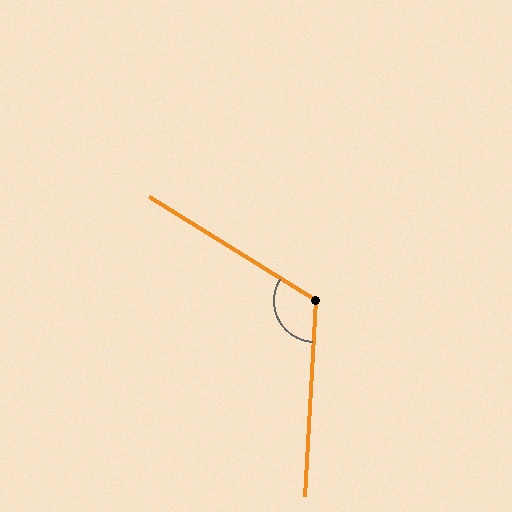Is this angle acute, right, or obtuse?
It is obtuse.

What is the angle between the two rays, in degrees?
Approximately 118 degrees.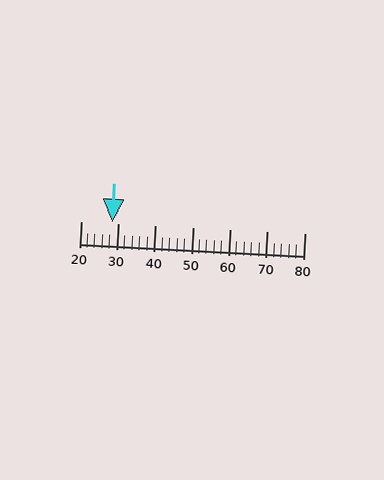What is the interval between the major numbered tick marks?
The major tick marks are spaced 10 units apart.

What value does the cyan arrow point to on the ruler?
The cyan arrow points to approximately 28.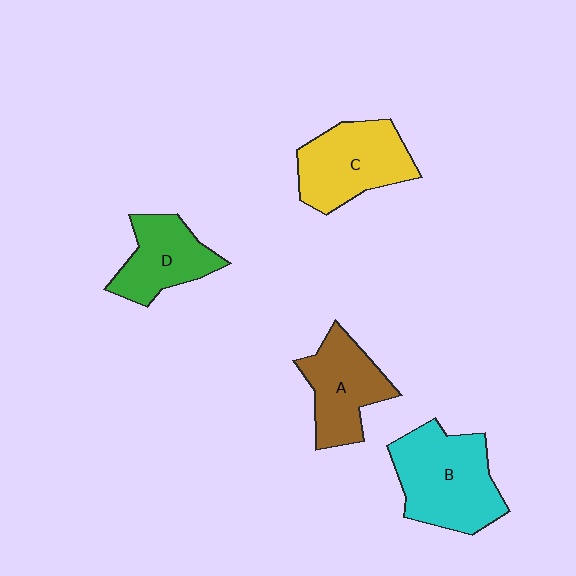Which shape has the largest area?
Shape B (cyan).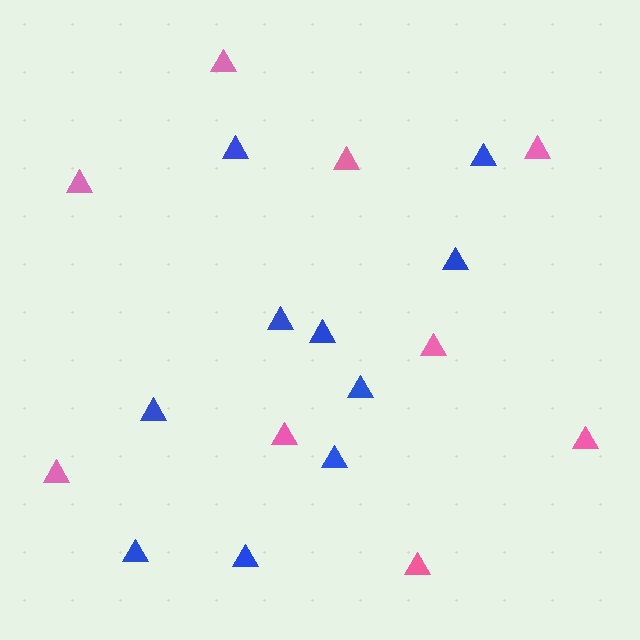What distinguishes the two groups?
There are 2 groups: one group of pink triangles (9) and one group of blue triangles (10).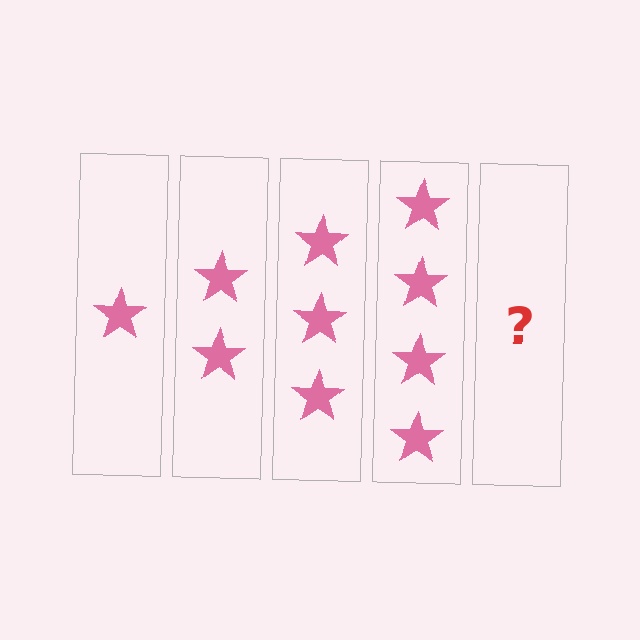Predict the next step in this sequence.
The next step is 5 stars.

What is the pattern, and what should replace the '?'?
The pattern is that each step adds one more star. The '?' should be 5 stars.